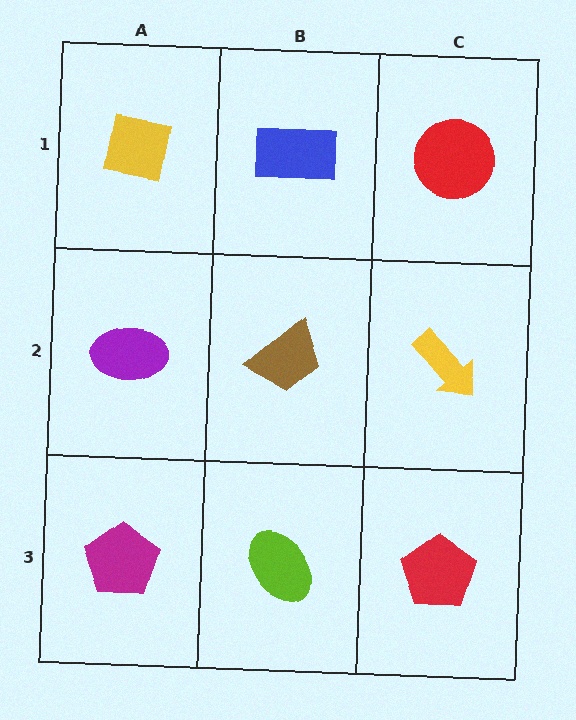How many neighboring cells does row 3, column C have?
2.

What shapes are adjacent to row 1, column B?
A brown trapezoid (row 2, column B), a yellow square (row 1, column A), a red circle (row 1, column C).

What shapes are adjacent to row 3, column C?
A yellow arrow (row 2, column C), a lime ellipse (row 3, column B).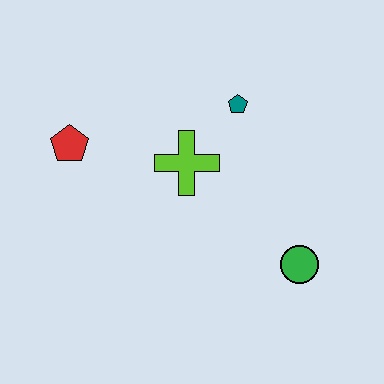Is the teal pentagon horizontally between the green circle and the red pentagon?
Yes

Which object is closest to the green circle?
The lime cross is closest to the green circle.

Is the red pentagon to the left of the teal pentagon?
Yes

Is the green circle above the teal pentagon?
No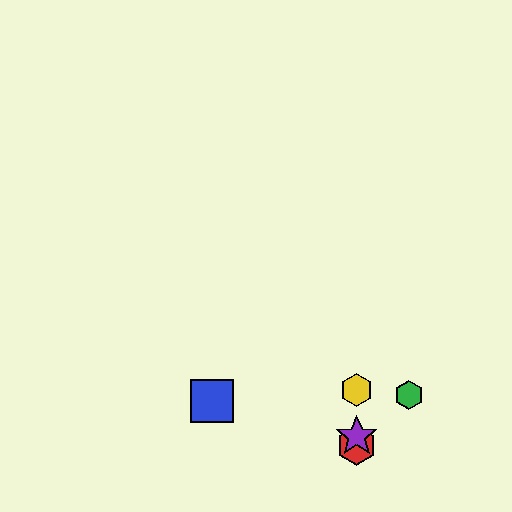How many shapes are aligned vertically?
3 shapes (the red hexagon, the yellow hexagon, the purple star) are aligned vertically.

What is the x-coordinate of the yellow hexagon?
The yellow hexagon is at x≈357.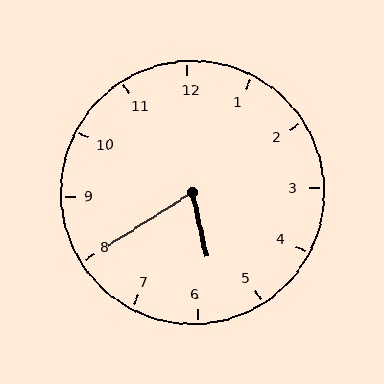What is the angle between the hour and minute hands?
Approximately 70 degrees.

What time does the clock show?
5:40.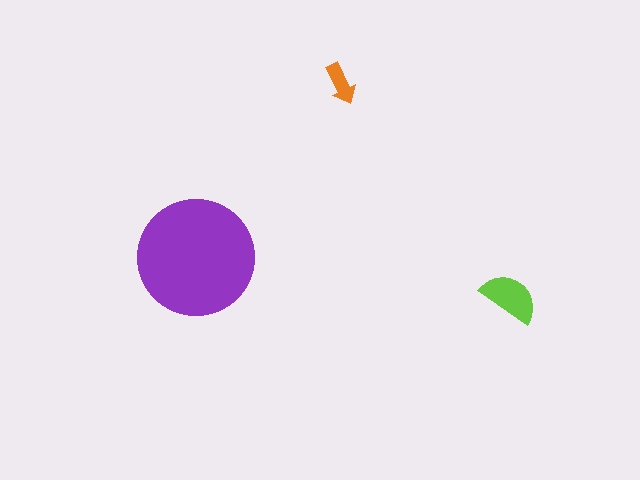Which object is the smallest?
The orange arrow.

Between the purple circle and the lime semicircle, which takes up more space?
The purple circle.